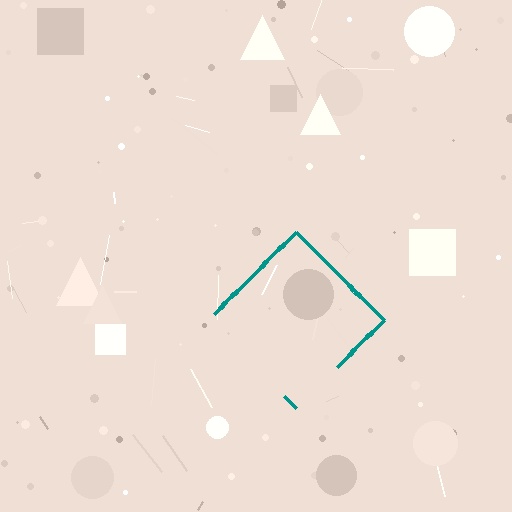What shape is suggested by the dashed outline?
The dashed outline suggests a diamond.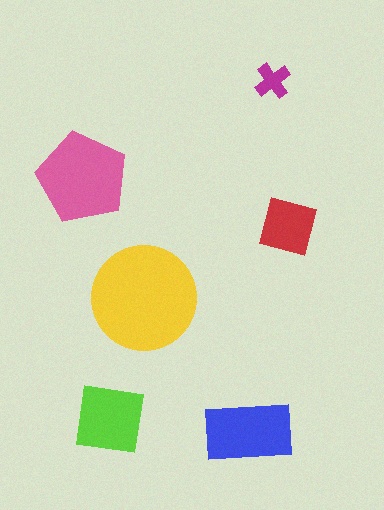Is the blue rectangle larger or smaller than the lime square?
Larger.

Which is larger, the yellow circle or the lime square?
The yellow circle.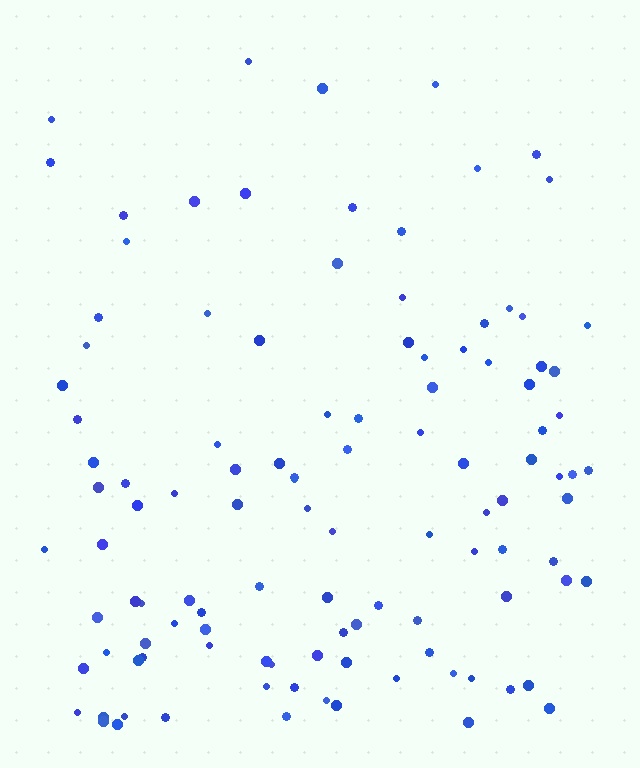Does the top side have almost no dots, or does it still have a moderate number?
Still a moderate number, just noticeably fewer than the bottom.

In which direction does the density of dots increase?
From top to bottom, with the bottom side densest.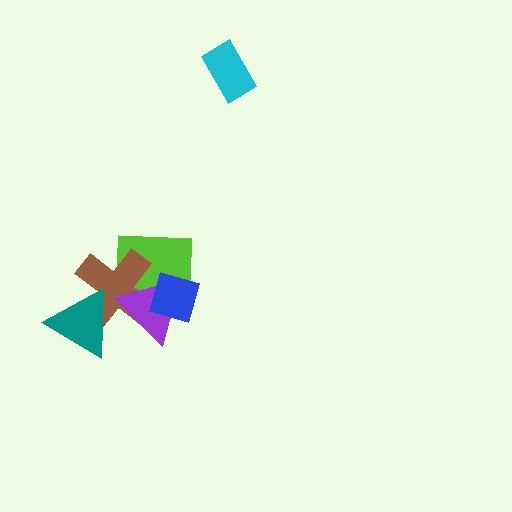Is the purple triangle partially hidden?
Yes, it is partially covered by another shape.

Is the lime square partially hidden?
Yes, it is partially covered by another shape.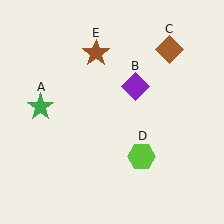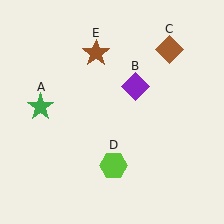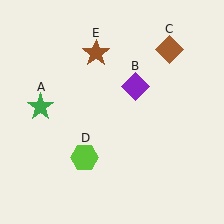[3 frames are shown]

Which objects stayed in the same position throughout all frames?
Green star (object A) and purple diamond (object B) and brown diamond (object C) and brown star (object E) remained stationary.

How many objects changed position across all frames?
1 object changed position: lime hexagon (object D).